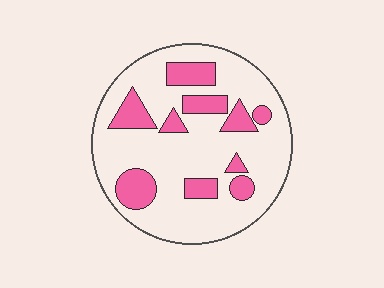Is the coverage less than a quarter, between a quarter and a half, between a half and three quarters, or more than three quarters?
Less than a quarter.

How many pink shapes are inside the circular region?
10.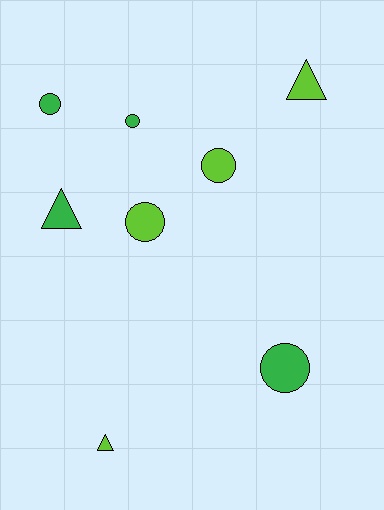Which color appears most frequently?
Green, with 4 objects.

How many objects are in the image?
There are 8 objects.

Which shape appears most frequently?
Circle, with 5 objects.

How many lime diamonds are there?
There are no lime diamonds.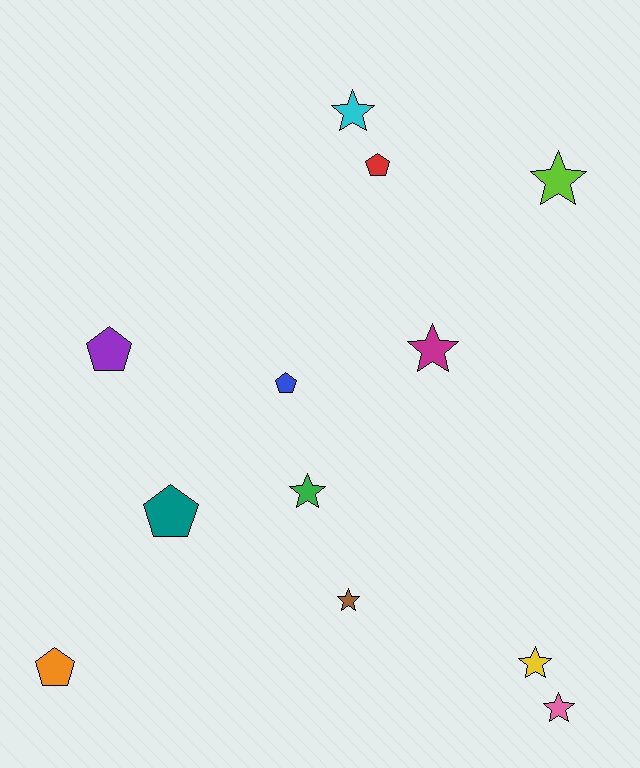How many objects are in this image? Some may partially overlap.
There are 12 objects.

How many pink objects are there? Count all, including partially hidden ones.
There is 1 pink object.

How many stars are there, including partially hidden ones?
There are 7 stars.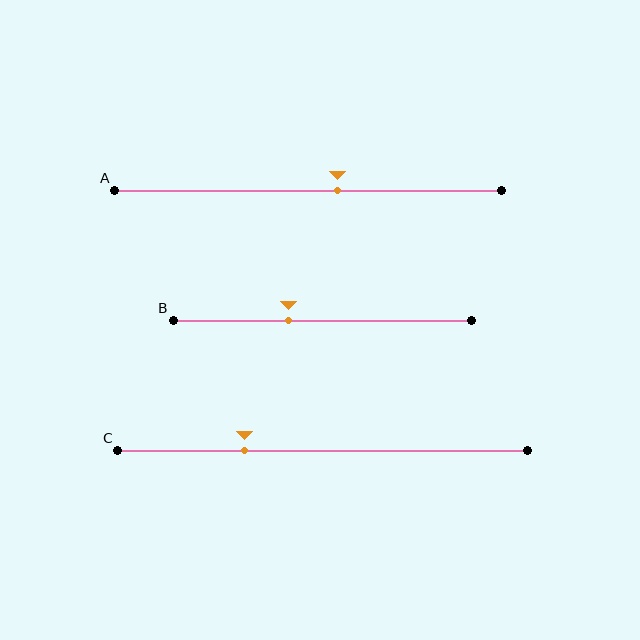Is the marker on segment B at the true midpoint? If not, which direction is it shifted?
No, the marker on segment B is shifted to the left by about 11% of the segment length.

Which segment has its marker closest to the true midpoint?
Segment A has its marker closest to the true midpoint.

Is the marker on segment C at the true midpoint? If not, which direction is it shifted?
No, the marker on segment C is shifted to the left by about 19% of the segment length.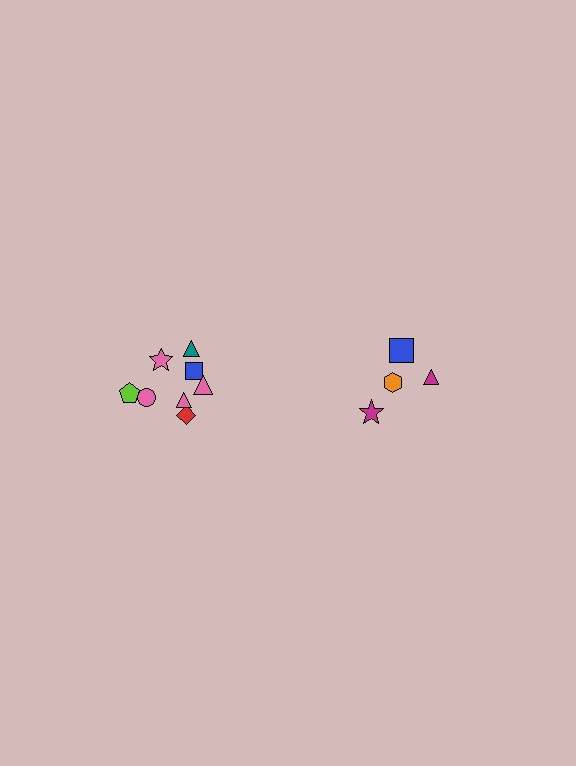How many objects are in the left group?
There are 8 objects.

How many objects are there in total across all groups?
There are 12 objects.